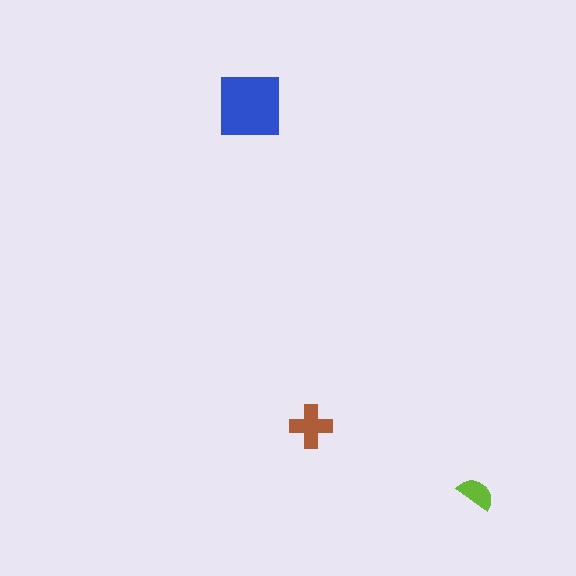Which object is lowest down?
The lime semicircle is bottommost.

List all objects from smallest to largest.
The lime semicircle, the brown cross, the blue square.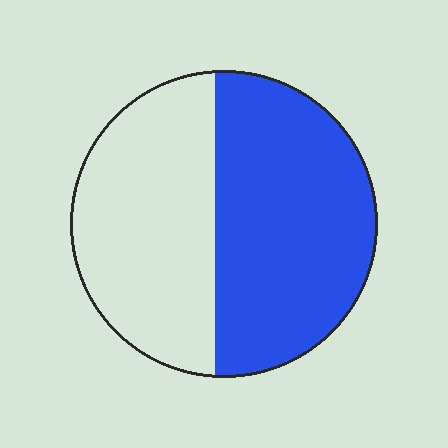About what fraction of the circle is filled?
About one half (1/2).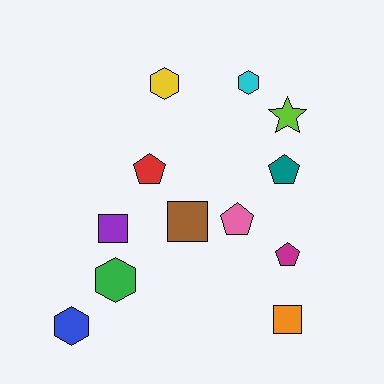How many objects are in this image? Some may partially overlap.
There are 12 objects.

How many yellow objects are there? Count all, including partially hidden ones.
There is 1 yellow object.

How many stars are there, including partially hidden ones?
There is 1 star.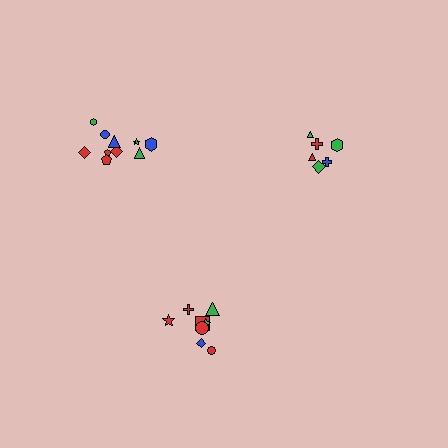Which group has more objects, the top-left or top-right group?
The top-left group.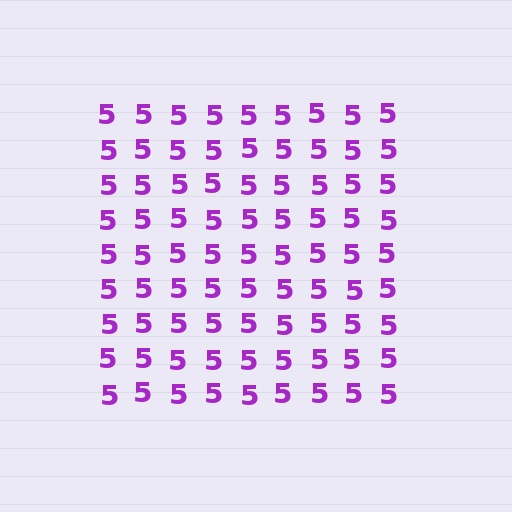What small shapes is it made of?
It is made of small digit 5's.